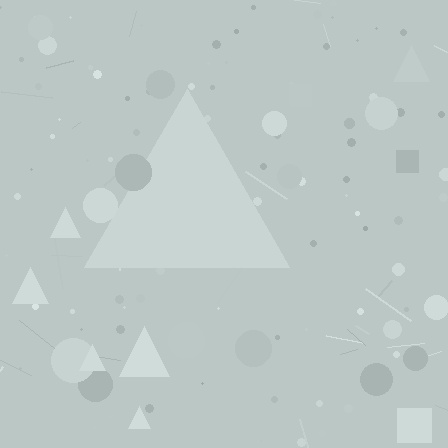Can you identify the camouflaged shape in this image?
The camouflaged shape is a triangle.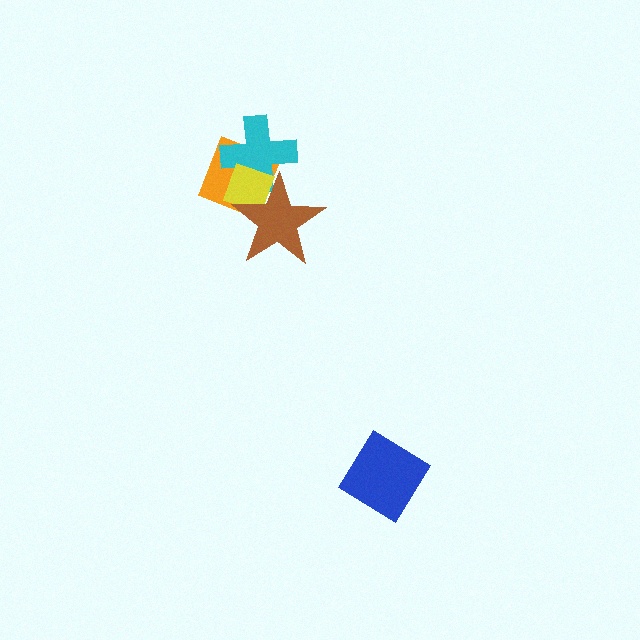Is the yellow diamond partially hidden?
Yes, it is partially covered by another shape.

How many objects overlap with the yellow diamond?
3 objects overlap with the yellow diamond.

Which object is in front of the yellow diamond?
The brown star is in front of the yellow diamond.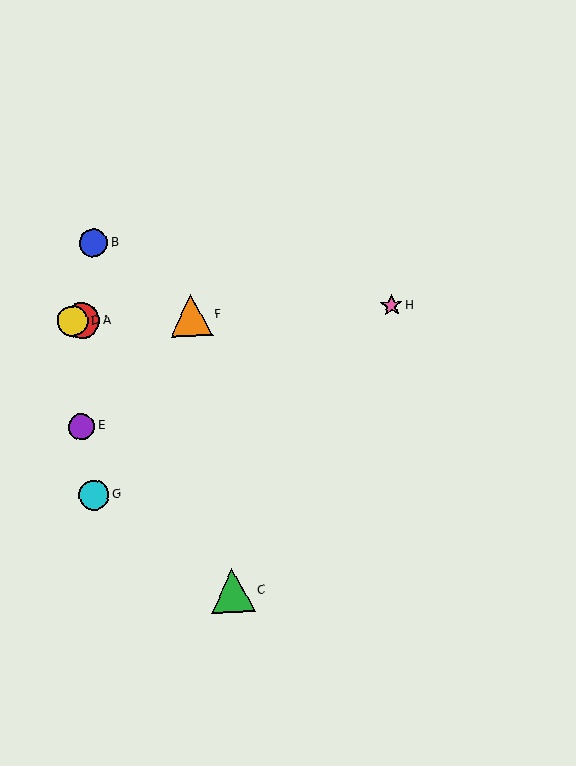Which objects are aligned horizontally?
Objects A, D, F, H are aligned horizontally.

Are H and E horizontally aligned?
No, H is at y≈305 and E is at y≈427.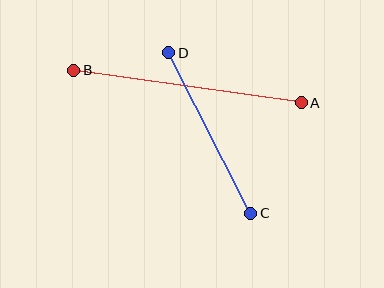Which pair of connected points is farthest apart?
Points A and B are farthest apart.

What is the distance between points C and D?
The distance is approximately 180 pixels.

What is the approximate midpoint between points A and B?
The midpoint is at approximately (187, 86) pixels.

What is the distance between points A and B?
The distance is approximately 230 pixels.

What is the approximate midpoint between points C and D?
The midpoint is at approximately (210, 133) pixels.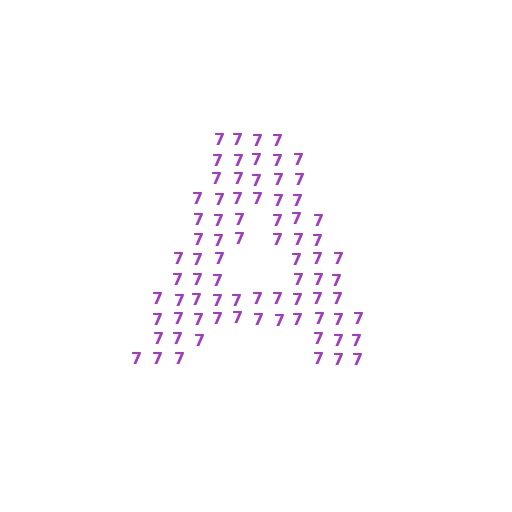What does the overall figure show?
The overall figure shows the letter A.